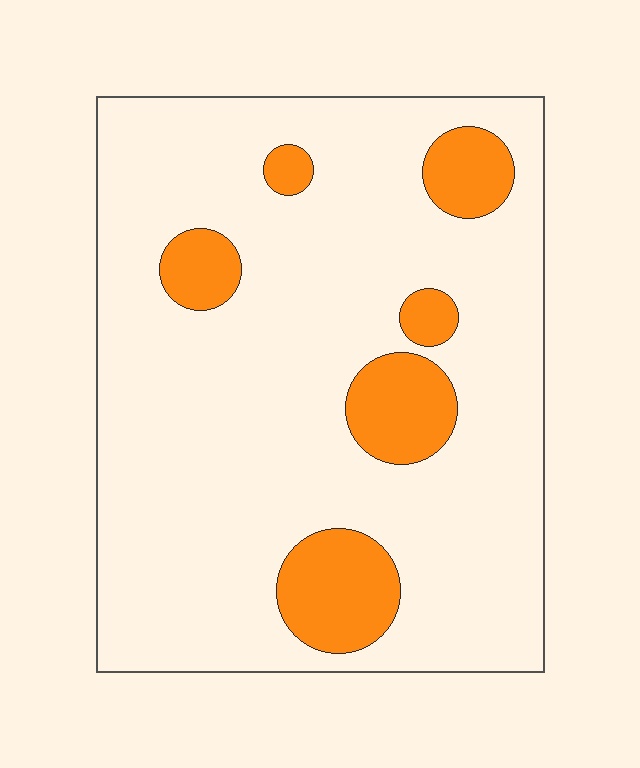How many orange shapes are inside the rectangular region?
6.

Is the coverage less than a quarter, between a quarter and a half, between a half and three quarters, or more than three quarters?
Less than a quarter.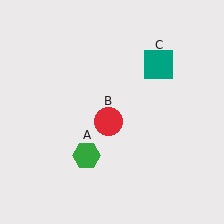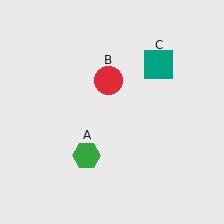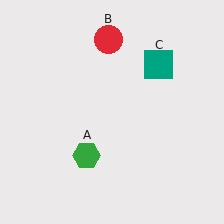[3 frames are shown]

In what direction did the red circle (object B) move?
The red circle (object B) moved up.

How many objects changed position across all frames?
1 object changed position: red circle (object B).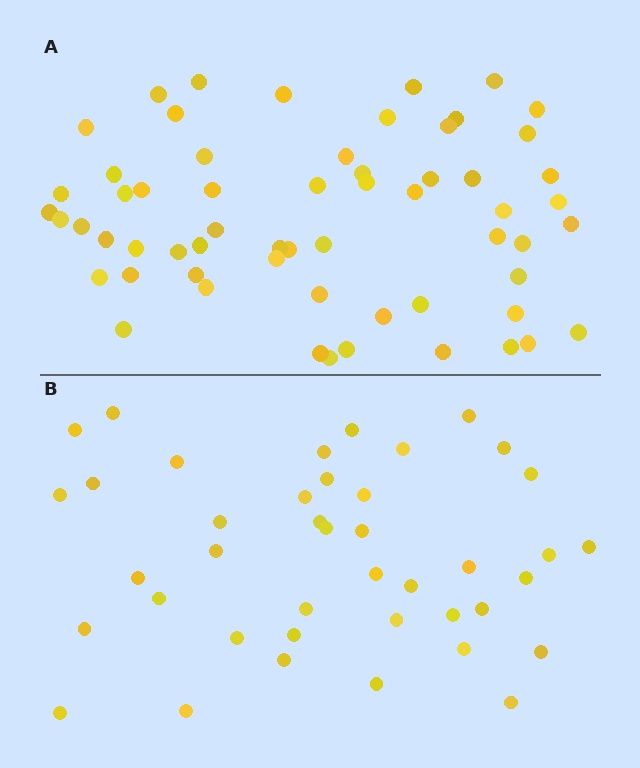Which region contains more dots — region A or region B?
Region A (the top region) has more dots.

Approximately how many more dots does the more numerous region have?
Region A has approximately 20 more dots than region B.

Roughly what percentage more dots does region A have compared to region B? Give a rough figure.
About 45% more.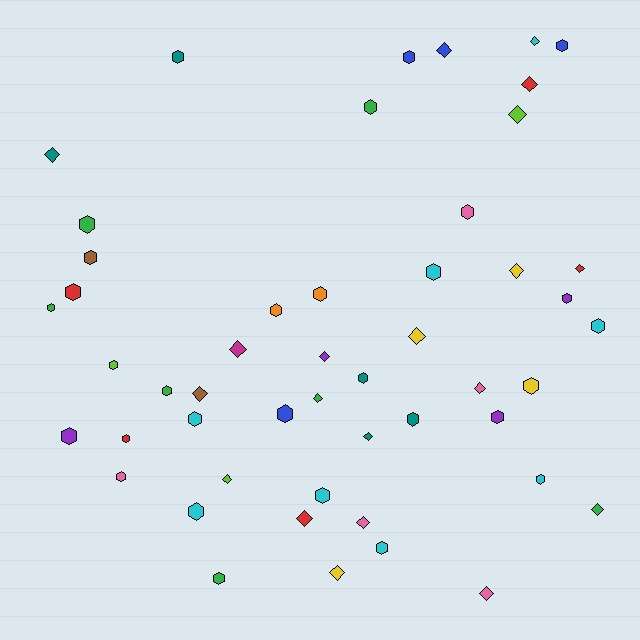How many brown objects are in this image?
There are 2 brown objects.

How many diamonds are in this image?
There are 20 diamonds.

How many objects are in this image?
There are 50 objects.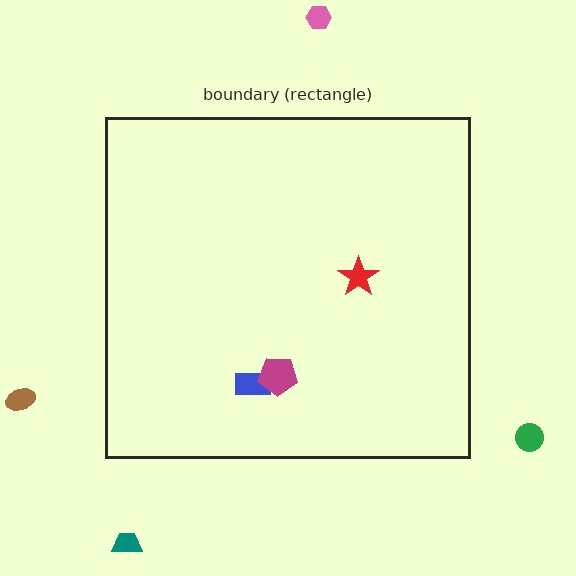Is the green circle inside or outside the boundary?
Outside.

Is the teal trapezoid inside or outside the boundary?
Outside.